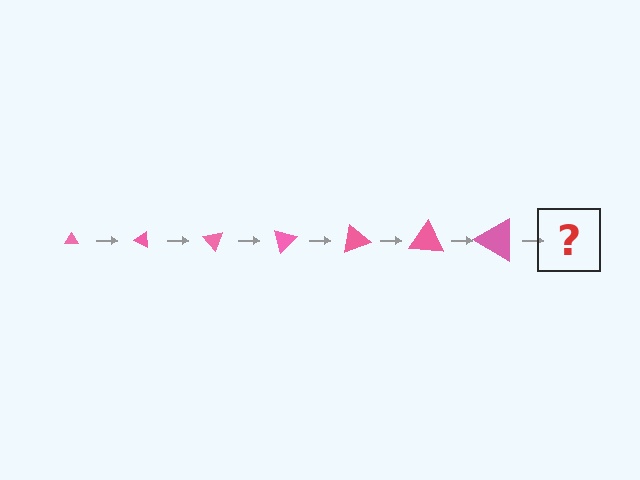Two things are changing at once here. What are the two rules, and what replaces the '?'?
The two rules are that the triangle grows larger each step and it rotates 25 degrees each step. The '?' should be a triangle, larger than the previous one and rotated 175 degrees from the start.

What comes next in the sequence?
The next element should be a triangle, larger than the previous one and rotated 175 degrees from the start.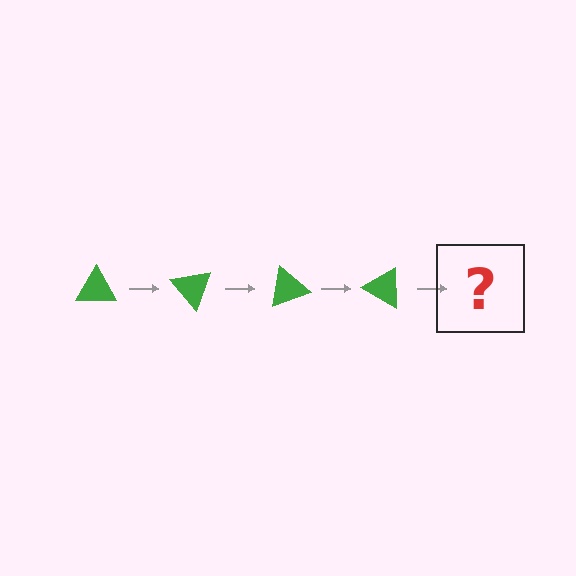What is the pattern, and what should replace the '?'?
The pattern is that the triangle rotates 50 degrees each step. The '?' should be a green triangle rotated 200 degrees.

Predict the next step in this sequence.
The next step is a green triangle rotated 200 degrees.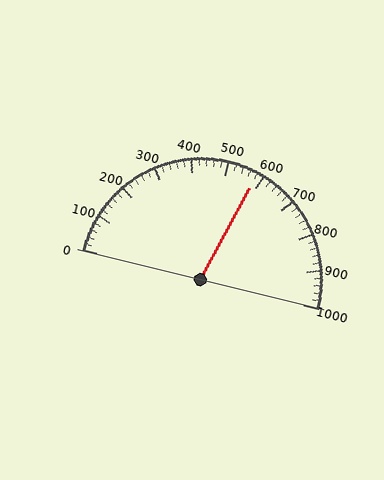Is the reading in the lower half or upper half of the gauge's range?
The reading is in the upper half of the range (0 to 1000).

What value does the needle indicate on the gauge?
The needle indicates approximately 580.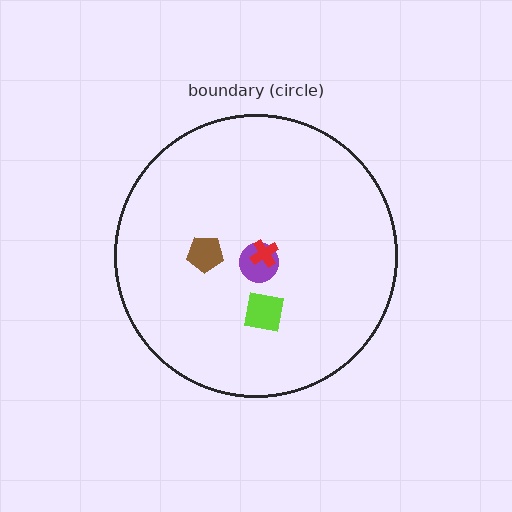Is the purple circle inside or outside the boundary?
Inside.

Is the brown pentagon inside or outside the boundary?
Inside.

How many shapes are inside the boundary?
4 inside, 0 outside.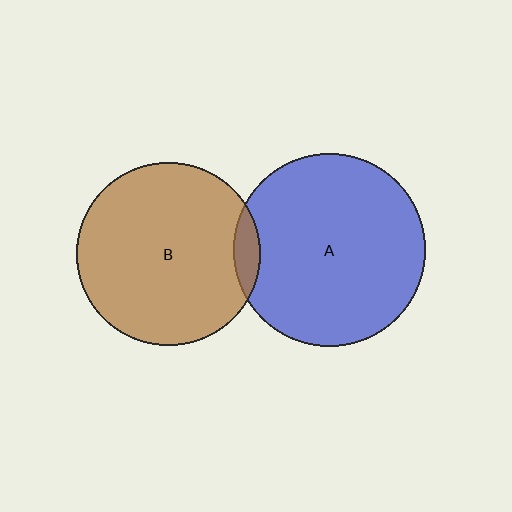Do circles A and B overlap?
Yes.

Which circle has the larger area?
Circle A (blue).